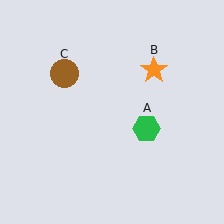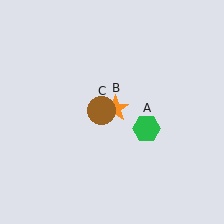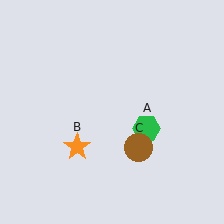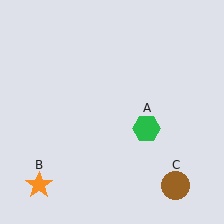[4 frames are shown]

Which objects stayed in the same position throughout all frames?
Green hexagon (object A) remained stationary.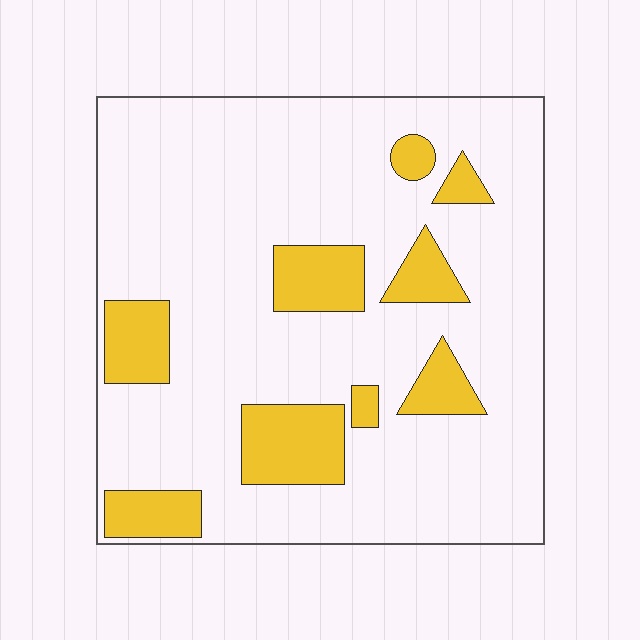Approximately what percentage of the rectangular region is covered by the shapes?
Approximately 20%.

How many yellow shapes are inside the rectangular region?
9.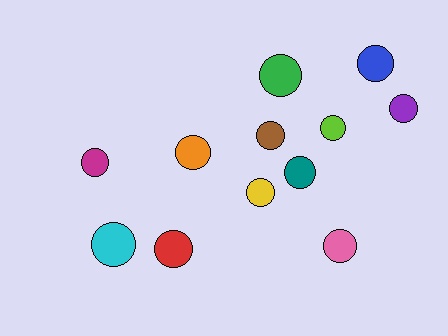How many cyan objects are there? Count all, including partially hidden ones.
There is 1 cyan object.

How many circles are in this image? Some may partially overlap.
There are 12 circles.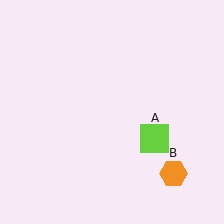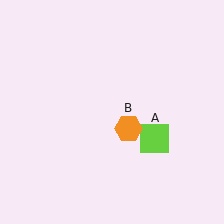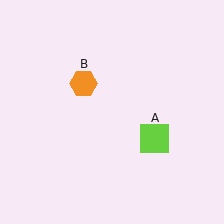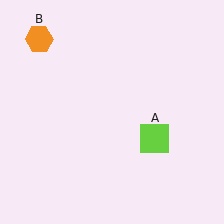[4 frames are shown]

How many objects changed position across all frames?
1 object changed position: orange hexagon (object B).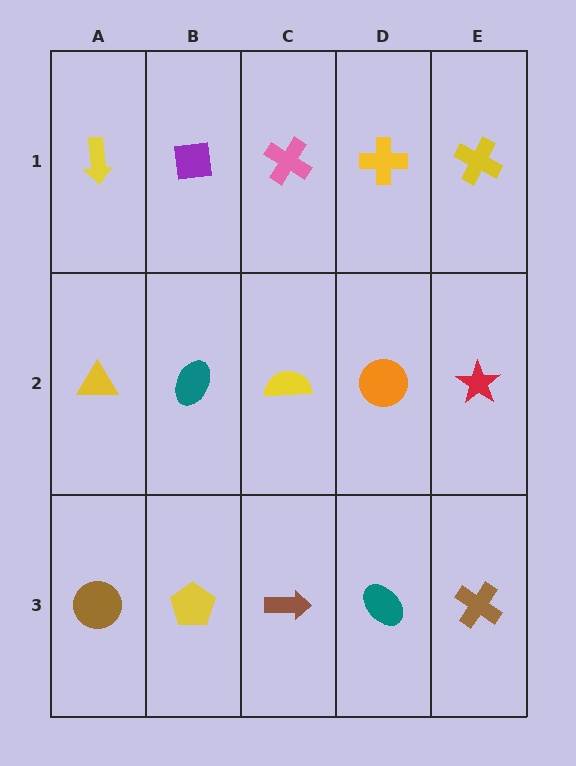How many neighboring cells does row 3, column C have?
3.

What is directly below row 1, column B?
A teal ellipse.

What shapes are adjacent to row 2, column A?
A yellow arrow (row 1, column A), a brown circle (row 3, column A), a teal ellipse (row 2, column B).